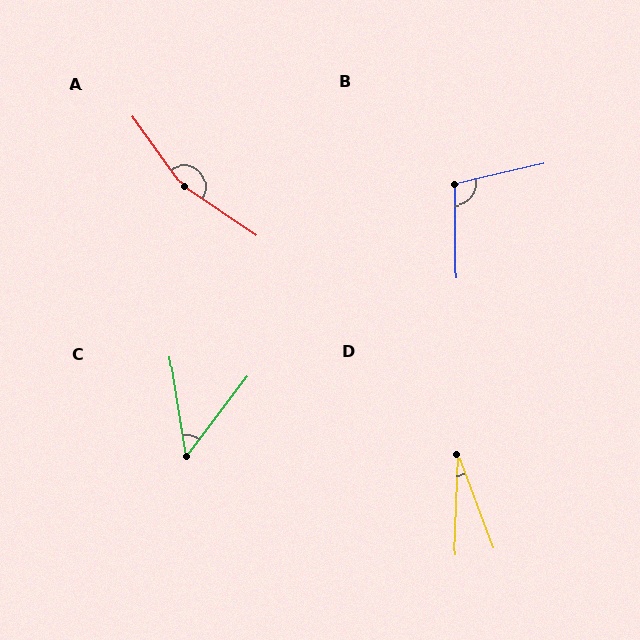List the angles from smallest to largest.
D (23°), C (46°), B (102°), A (160°).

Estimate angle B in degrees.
Approximately 102 degrees.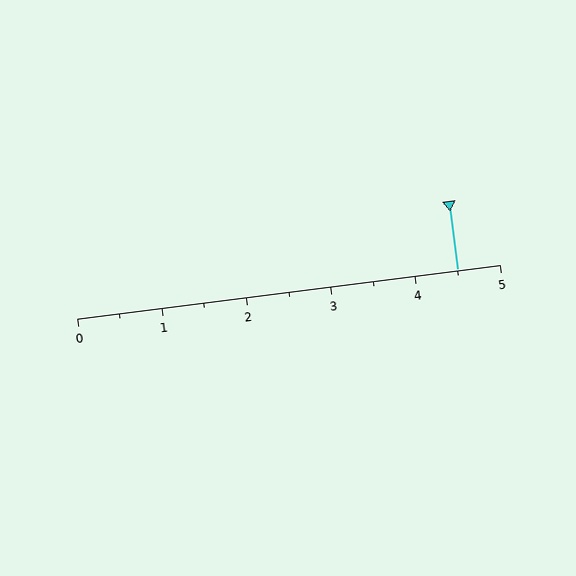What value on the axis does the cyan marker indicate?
The marker indicates approximately 4.5.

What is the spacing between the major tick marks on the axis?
The major ticks are spaced 1 apart.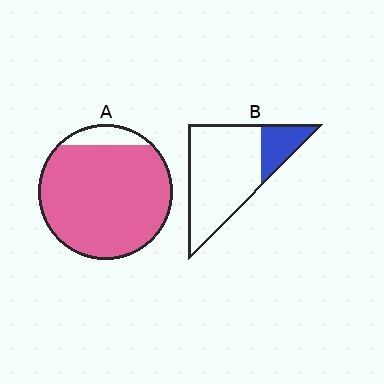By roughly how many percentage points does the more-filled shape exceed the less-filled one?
By roughly 70 percentage points (A over B).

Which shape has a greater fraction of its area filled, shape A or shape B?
Shape A.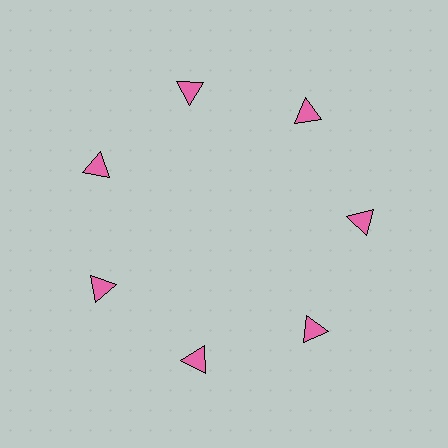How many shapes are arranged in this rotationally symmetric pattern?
There are 7 shapes, arranged in 7 groups of 1.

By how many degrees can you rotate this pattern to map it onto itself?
The pattern maps onto itself every 51 degrees of rotation.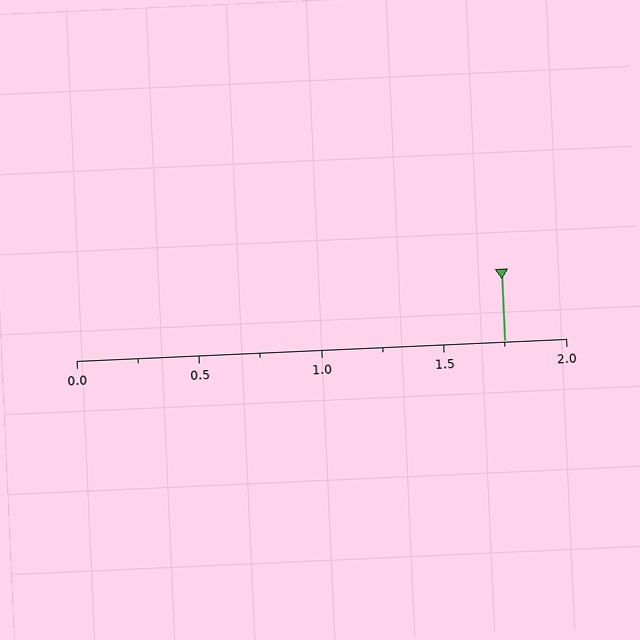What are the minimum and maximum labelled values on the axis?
The axis runs from 0.0 to 2.0.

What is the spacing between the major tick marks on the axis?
The major ticks are spaced 0.5 apart.